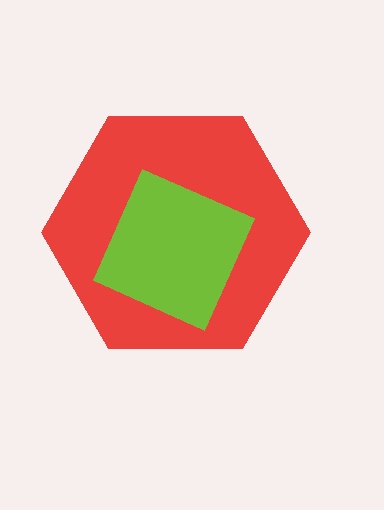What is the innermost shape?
The lime diamond.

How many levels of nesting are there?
2.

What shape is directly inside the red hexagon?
The lime diamond.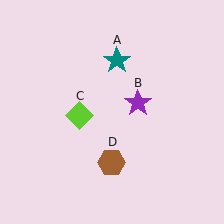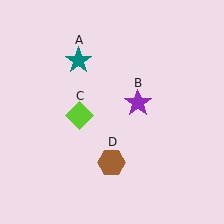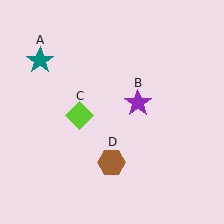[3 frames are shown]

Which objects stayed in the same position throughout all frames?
Purple star (object B) and lime diamond (object C) and brown hexagon (object D) remained stationary.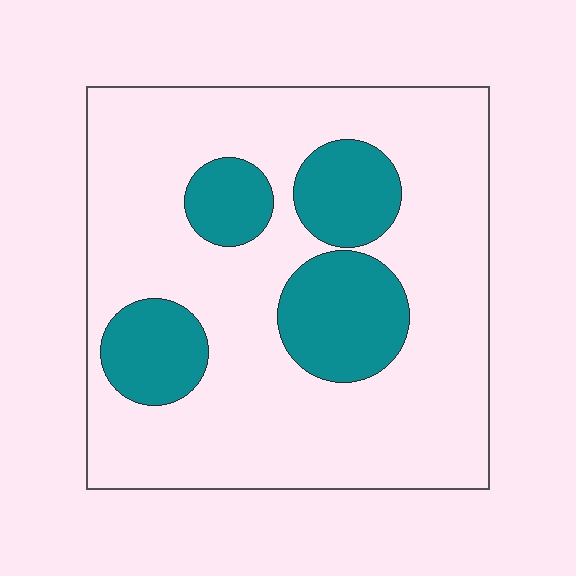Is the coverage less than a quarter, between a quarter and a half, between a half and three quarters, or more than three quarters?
Less than a quarter.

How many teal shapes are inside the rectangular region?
4.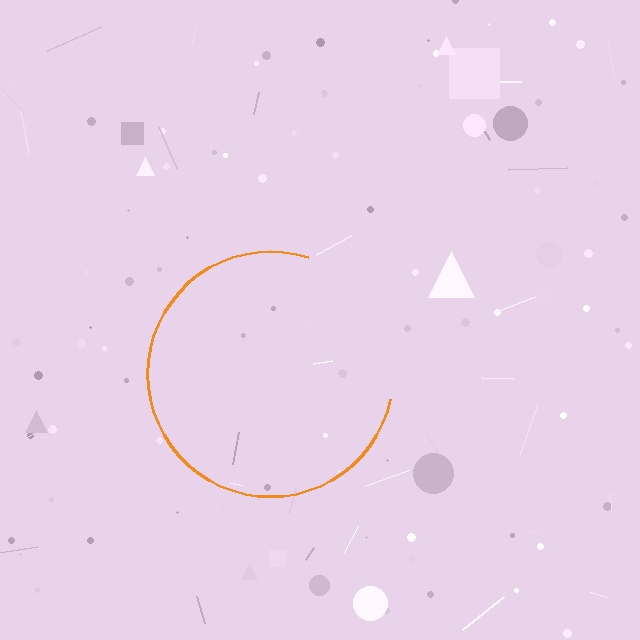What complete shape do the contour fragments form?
The contour fragments form a circle.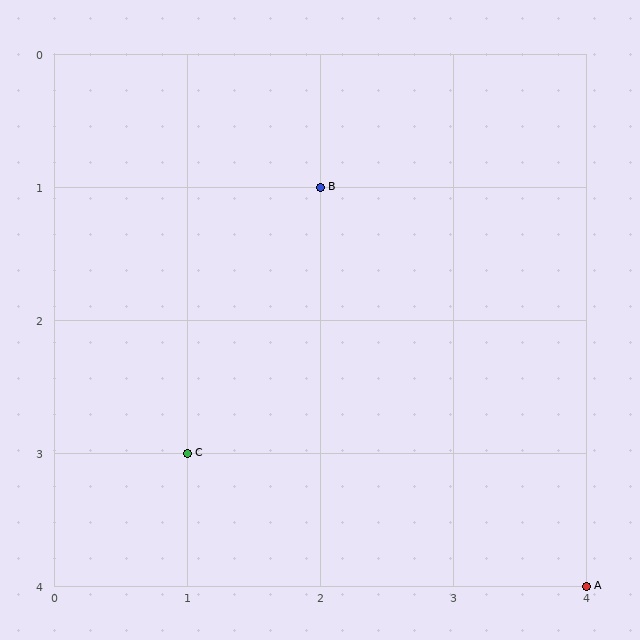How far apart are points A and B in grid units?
Points A and B are 2 columns and 3 rows apart (about 3.6 grid units diagonally).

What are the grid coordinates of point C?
Point C is at grid coordinates (1, 3).